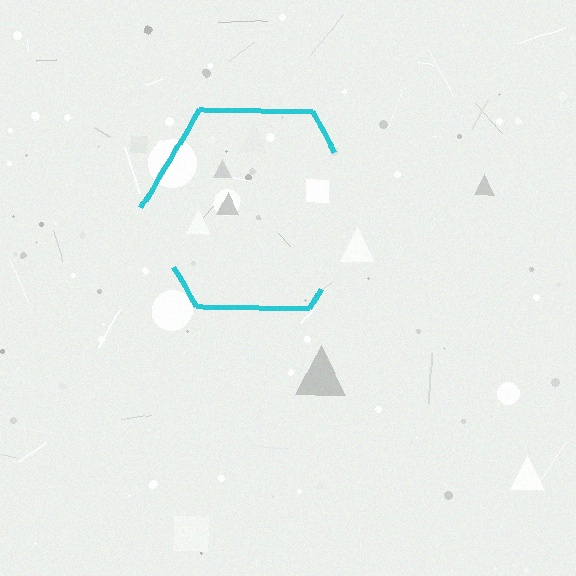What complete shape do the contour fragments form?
The contour fragments form a hexagon.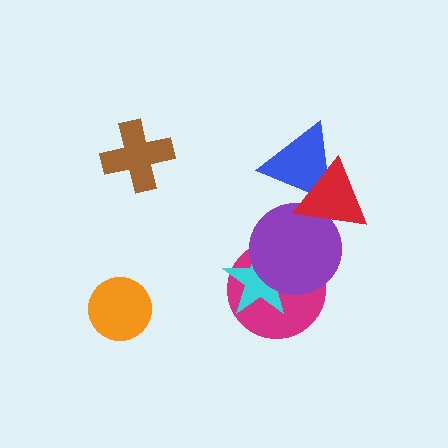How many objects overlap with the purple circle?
3 objects overlap with the purple circle.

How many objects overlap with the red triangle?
2 objects overlap with the red triangle.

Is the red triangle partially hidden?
No, no other shape covers it.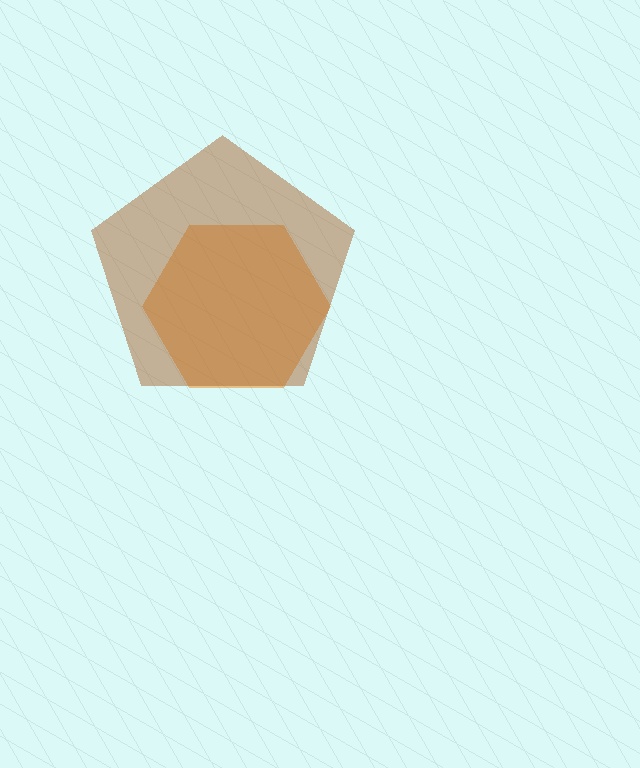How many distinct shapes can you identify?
There are 2 distinct shapes: an orange hexagon, a brown pentagon.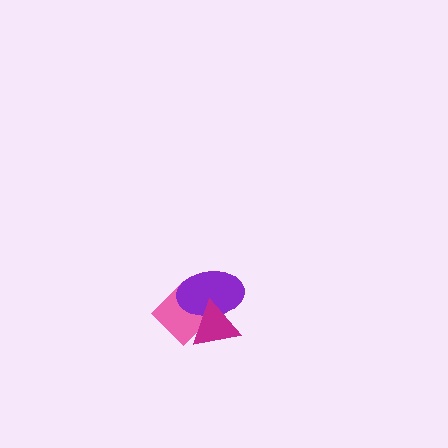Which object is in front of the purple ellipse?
The magenta triangle is in front of the purple ellipse.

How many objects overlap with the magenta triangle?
2 objects overlap with the magenta triangle.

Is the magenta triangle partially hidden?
No, no other shape covers it.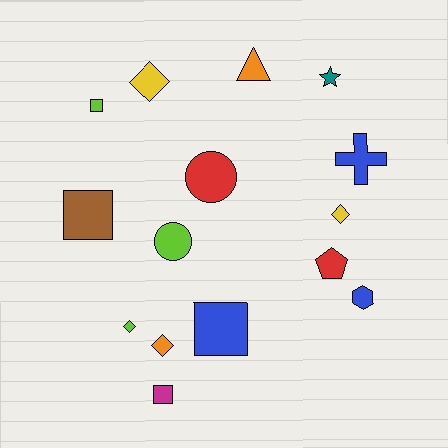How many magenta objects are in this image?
There is 1 magenta object.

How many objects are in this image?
There are 15 objects.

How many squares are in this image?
There are 4 squares.